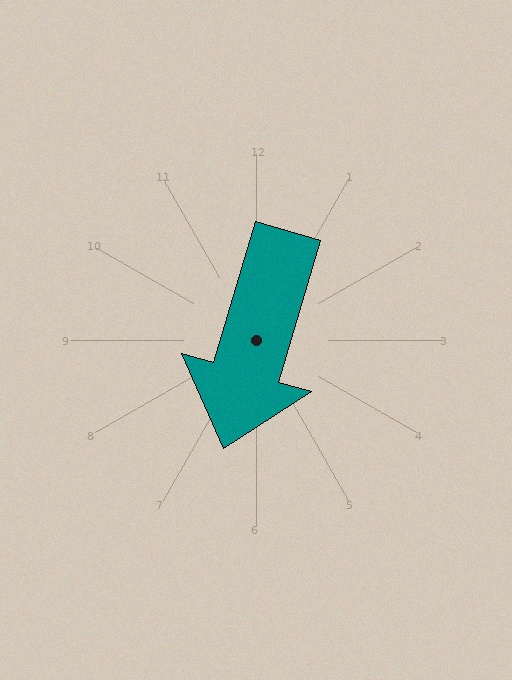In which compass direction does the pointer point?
South.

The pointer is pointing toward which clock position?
Roughly 7 o'clock.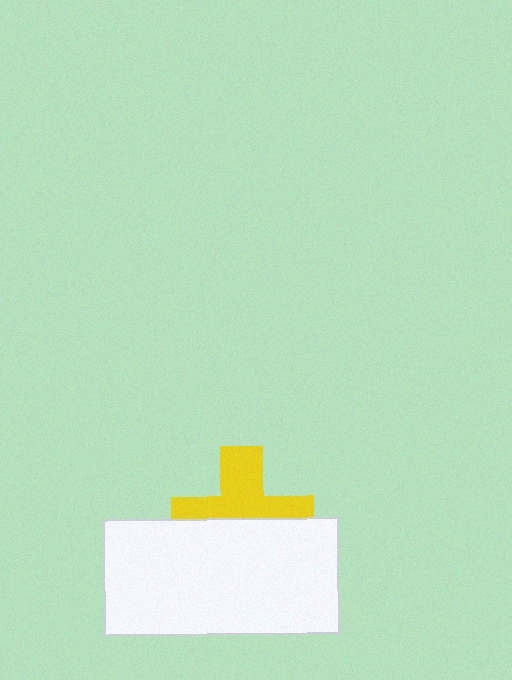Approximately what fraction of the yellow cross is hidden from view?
Roughly 50% of the yellow cross is hidden behind the white rectangle.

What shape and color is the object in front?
The object in front is a white rectangle.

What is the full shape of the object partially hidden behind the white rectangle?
The partially hidden object is a yellow cross.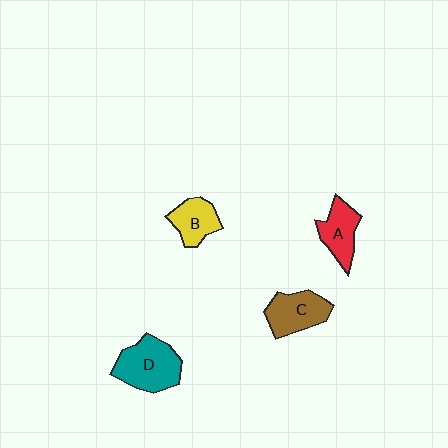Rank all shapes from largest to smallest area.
From largest to smallest: D (teal), C (brown), A (red), B (yellow).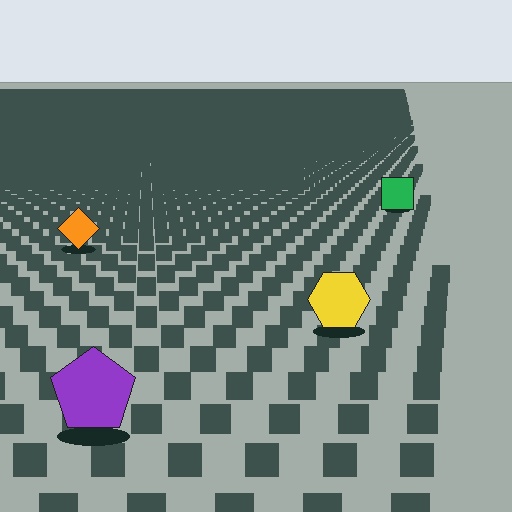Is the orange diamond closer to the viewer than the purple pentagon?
No. The purple pentagon is closer — you can tell from the texture gradient: the ground texture is coarser near it.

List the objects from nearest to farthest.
From nearest to farthest: the purple pentagon, the yellow hexagon, the orange diamond, the green square.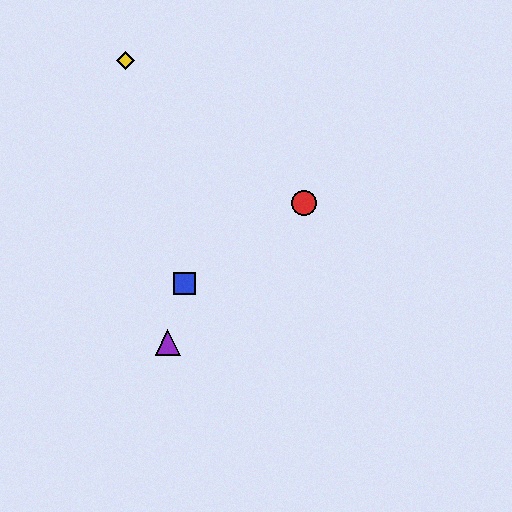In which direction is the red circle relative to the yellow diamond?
The red circle is to the right of the yellow diamond.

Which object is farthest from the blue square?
The yellow diamond is farthest from the blue square.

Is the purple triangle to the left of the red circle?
Yes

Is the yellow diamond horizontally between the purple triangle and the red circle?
No